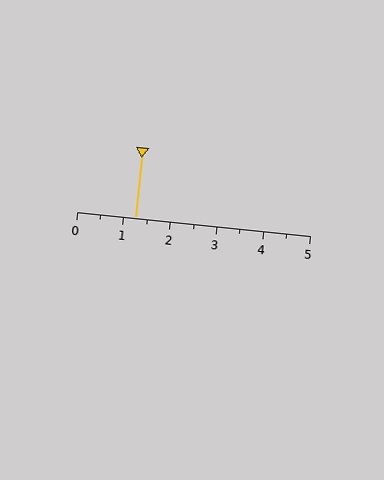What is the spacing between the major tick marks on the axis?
The major ticks are spaced 1 apart.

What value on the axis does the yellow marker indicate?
The marker indicates approximately 1.2.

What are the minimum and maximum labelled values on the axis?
The axis runs from 0 to 5.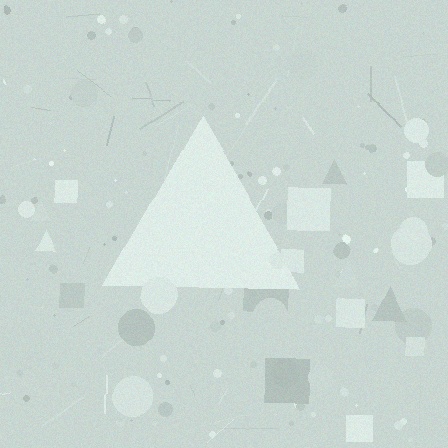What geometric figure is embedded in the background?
A triangle is embedded in the background.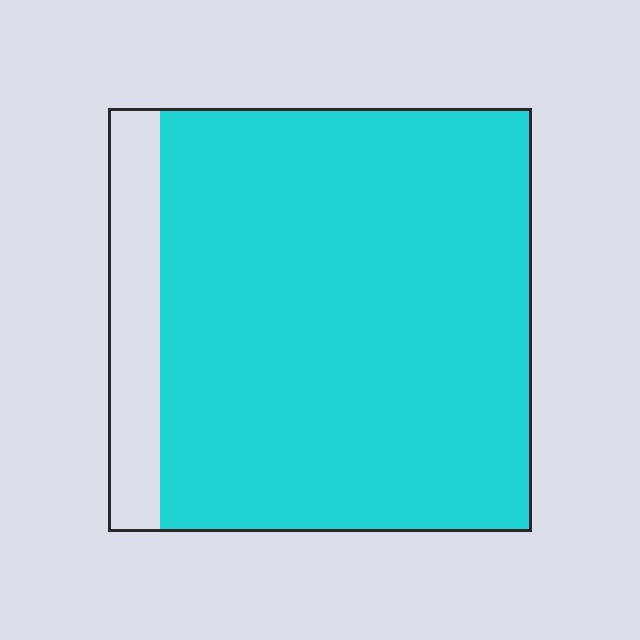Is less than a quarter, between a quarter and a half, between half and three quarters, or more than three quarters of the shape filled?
More than three quarters.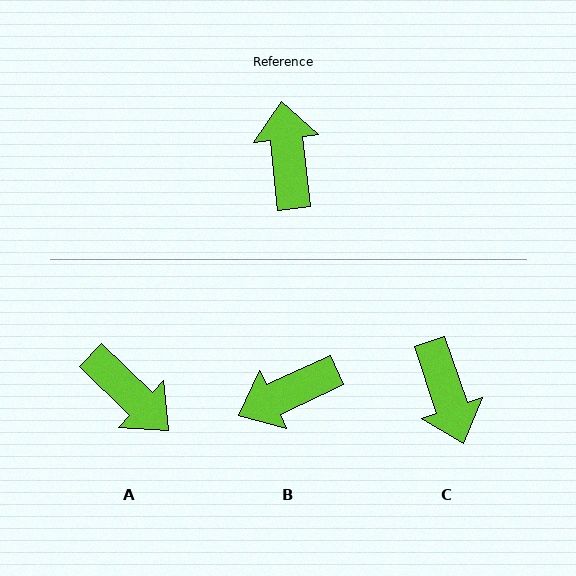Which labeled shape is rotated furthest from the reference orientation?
C, about 168 degrees away.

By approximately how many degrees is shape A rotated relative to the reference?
Approximately 141 degrees clockwise.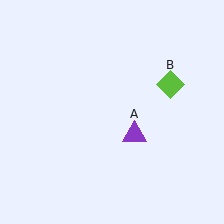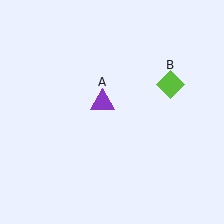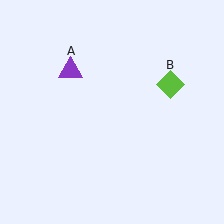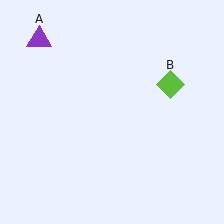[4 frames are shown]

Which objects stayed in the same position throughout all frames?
Lime diamond (object B) remained stationary.